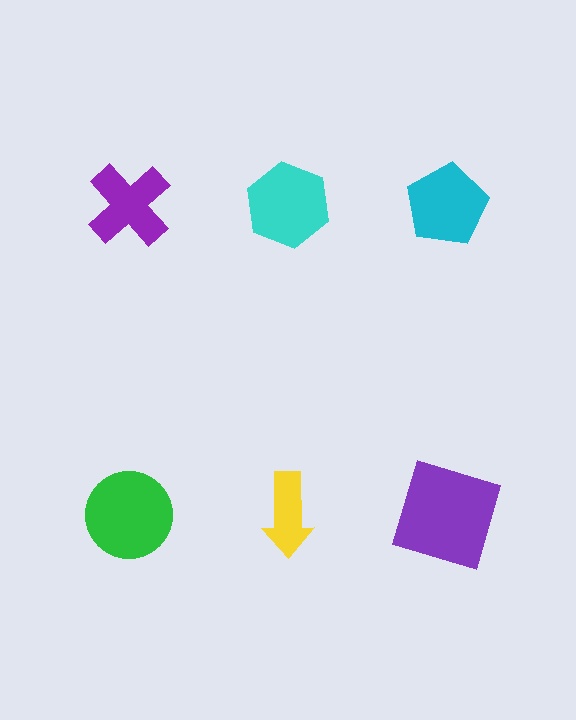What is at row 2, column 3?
A purple square.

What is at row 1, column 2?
A cyan hexagon.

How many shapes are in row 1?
3 shapes.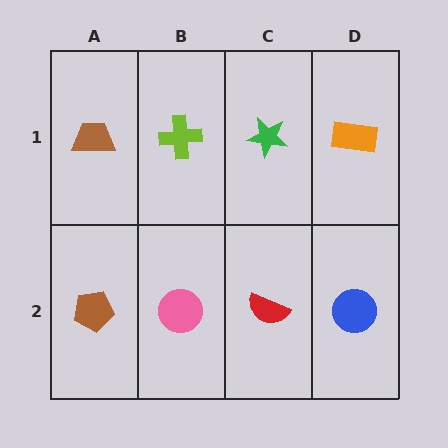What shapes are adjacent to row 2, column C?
A green star (row 1, column C), a pink circle (row 2, column B), a blue circle (row 2, column D).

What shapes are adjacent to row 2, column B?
A lime cross (row 1, column B), a brown pentagon (row 2, column A), a red semicircle (row 2, column C).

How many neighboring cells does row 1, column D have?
2.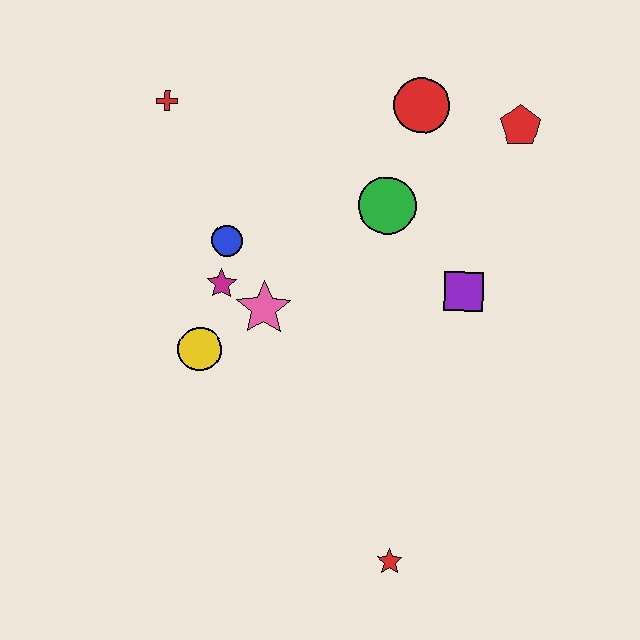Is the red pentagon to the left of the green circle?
No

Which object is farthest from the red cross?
The red star is farthest from the red cross.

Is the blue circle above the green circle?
No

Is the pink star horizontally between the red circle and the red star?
No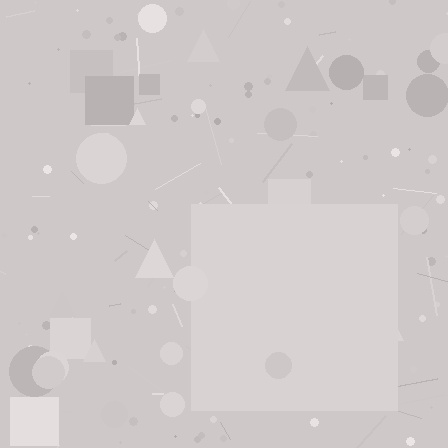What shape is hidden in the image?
A square is hidden in the image.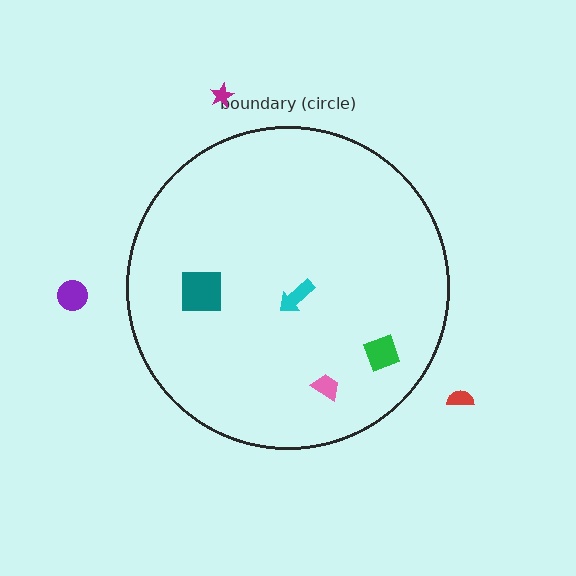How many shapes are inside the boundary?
4 inside, 3 outside.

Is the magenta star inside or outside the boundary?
Outside.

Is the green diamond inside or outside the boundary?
Inside.